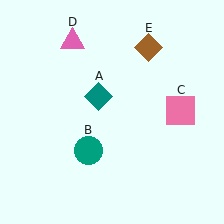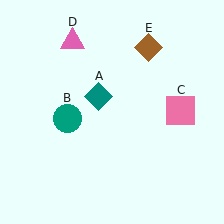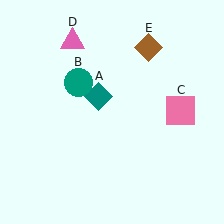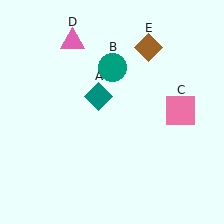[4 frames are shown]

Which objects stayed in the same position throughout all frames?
Teal diamond (object A) and pink square (object C) and pink triangle (object D) and brown diamond (object E) remained stationary.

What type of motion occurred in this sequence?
The teal circle (object B) rotated clockwise around the center of the scene.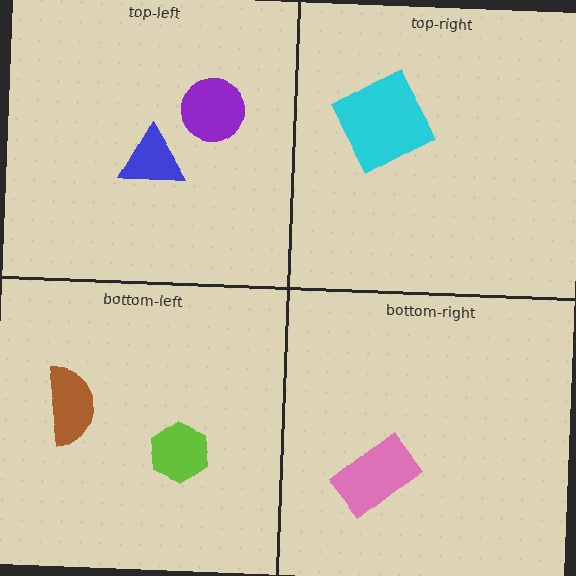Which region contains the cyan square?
The top-right region.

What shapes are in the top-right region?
The cyan square.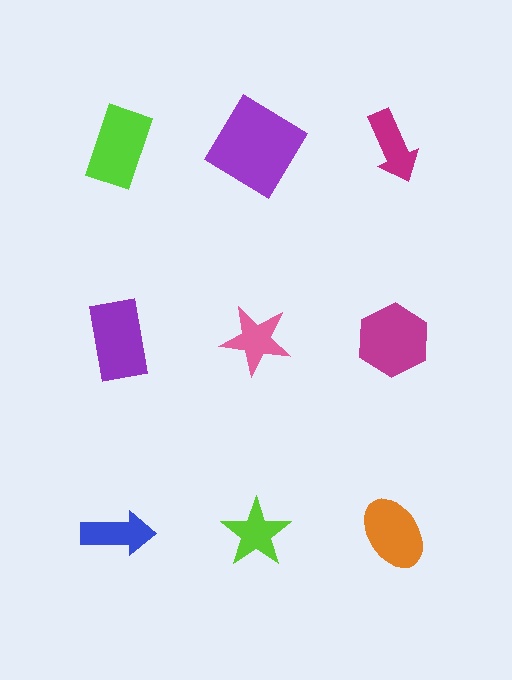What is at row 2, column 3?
A magenta hexagon.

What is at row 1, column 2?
A purple diamond.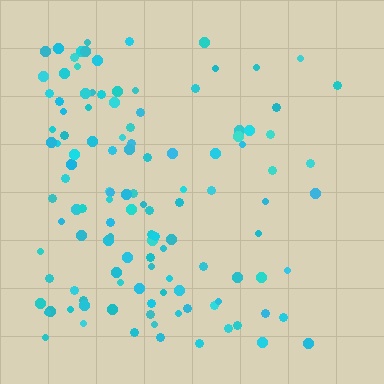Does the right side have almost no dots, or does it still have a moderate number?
Still a moderate number, just noticeably fewer than the left.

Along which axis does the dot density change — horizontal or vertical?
Horizontal.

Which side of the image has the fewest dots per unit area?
The right.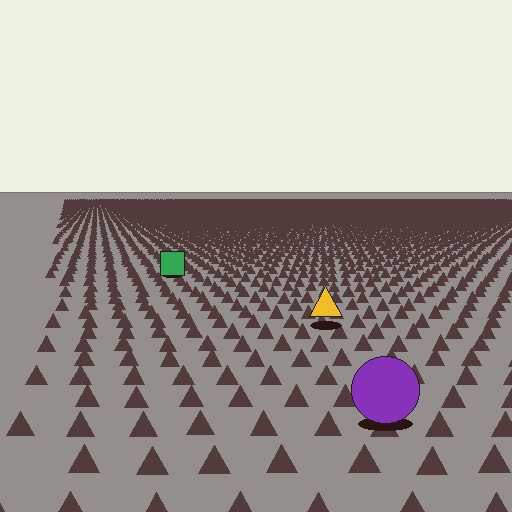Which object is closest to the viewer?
The purple circle is closest. The texture marks near it are larger and more spread out.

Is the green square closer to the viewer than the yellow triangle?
No. The yellow triangle is closer — you can tell from the texture gradient: the ground texture is coarser near it.